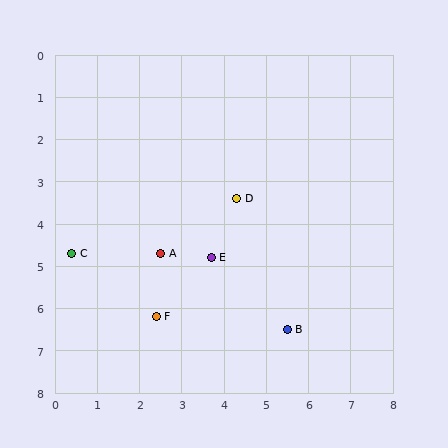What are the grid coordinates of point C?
Point C is at approximately (0.4, 4.7).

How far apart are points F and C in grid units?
Points F and C are about 2.5 grid units apart.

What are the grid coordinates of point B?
Point B is at approximately (5.5, 6.5).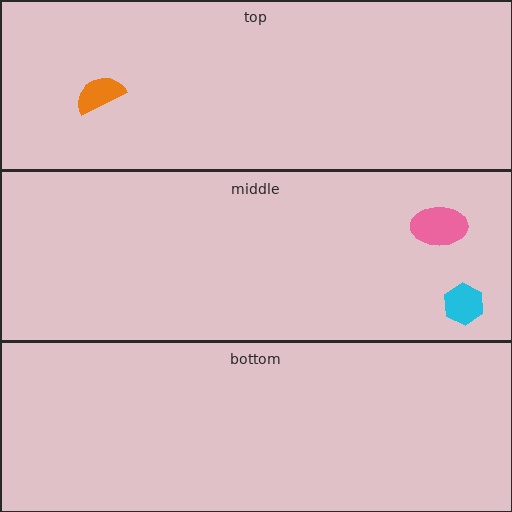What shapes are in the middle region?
The cyan hexagon, the pink ellipse.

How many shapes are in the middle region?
2.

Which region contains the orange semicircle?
The top region.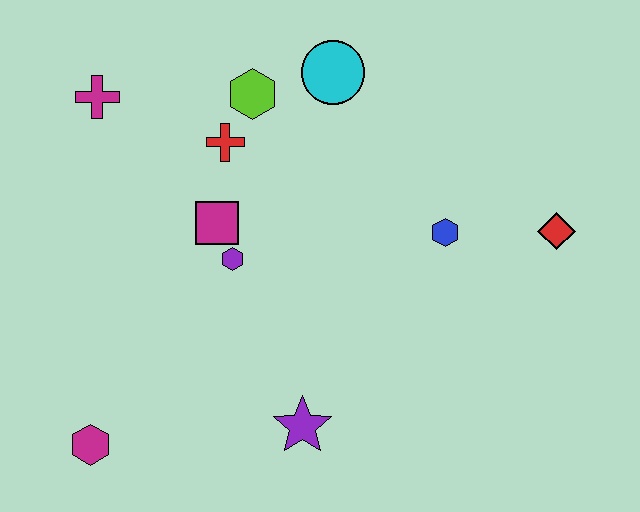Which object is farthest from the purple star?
The magenta cross is farthest from the purple star.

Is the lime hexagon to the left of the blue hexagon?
Yes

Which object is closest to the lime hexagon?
The red cross is closest to the lime hexagon.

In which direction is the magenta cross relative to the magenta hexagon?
The magenta cross is above the magenta hexagon.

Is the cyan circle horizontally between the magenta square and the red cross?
No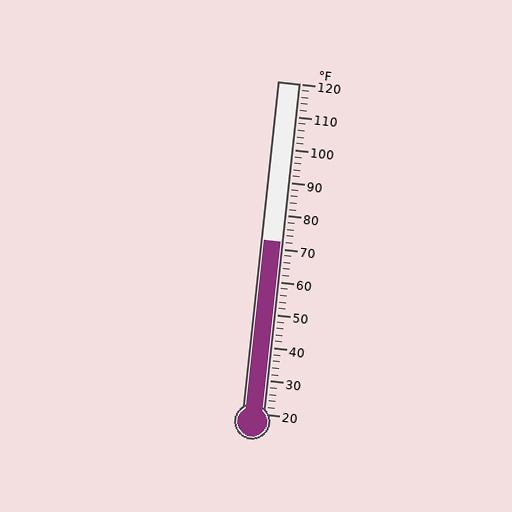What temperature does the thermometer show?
The thermometer shows approximately 72°F.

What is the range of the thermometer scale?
The thermometer scale ranges from 20°F to 120°F.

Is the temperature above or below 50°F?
The temperature is above 50°F.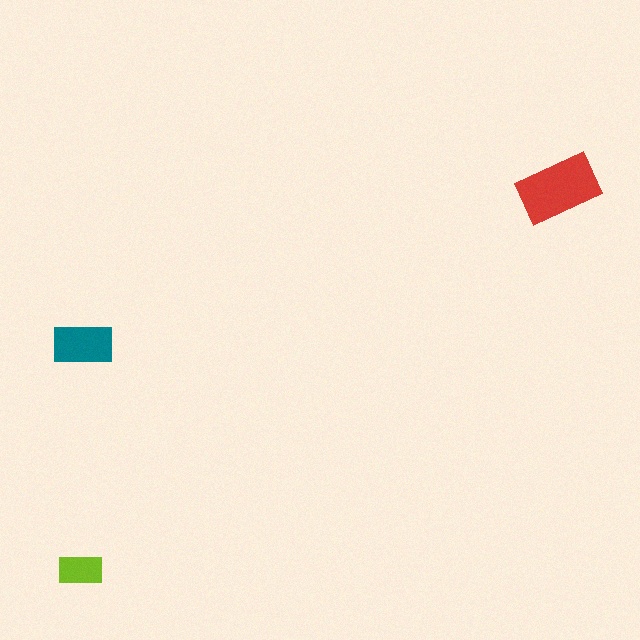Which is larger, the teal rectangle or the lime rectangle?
The teal one.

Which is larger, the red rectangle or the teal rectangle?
The red one.